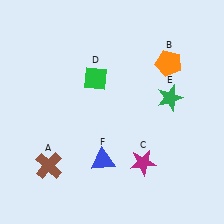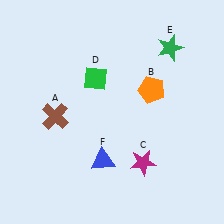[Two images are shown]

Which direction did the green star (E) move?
The green star (E) moved up.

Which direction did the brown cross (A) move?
The brown cross (A) moved up.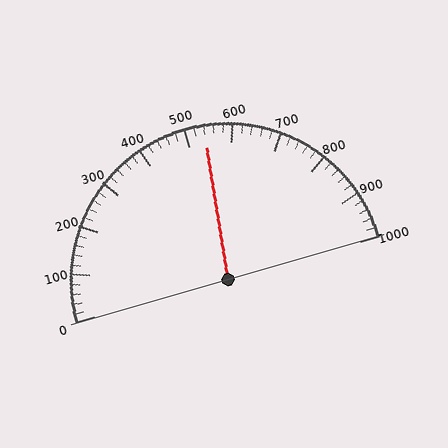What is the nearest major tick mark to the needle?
The nearest major tick mark is 500.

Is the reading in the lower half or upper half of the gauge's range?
The reading is in the upper half of the range (0 to 1000).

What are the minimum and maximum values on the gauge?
The gauge ranges from 0 to 1000.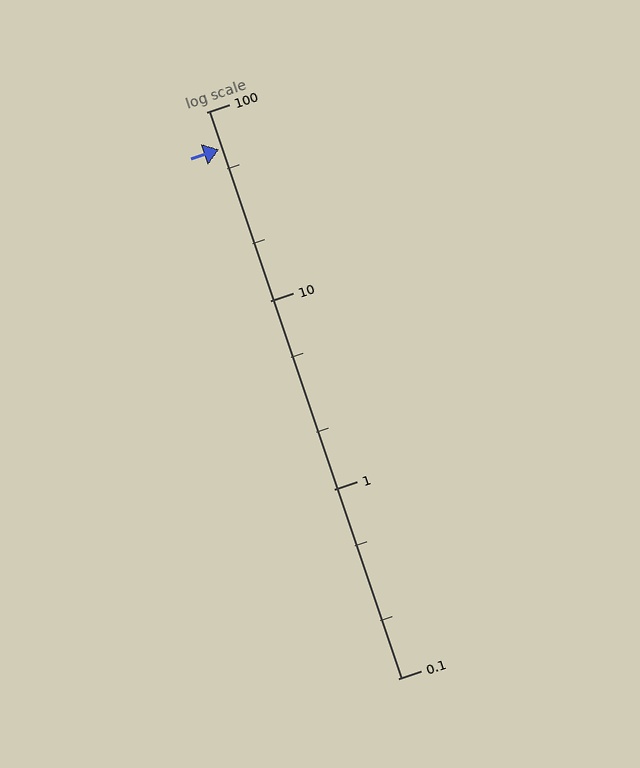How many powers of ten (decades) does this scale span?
The scale spans 3 decades, from 0.1 to 100.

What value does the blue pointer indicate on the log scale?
The pointer indicates approximately 63.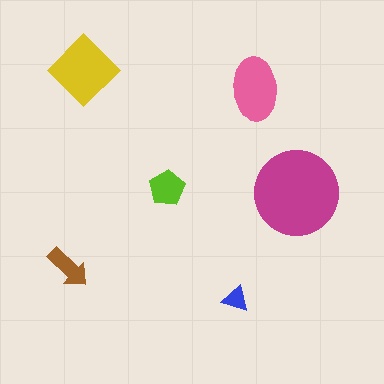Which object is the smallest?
The blue triangle.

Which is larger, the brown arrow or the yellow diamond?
The yellow diamond.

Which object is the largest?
The magenta circle.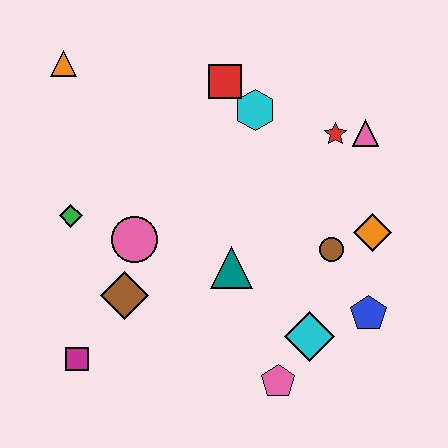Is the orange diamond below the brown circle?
No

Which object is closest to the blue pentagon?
The cyan diamond is closest to the blue pentagon.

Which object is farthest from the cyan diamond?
The orange triangle is farthest from the cyan diamond.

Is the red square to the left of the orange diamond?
Yes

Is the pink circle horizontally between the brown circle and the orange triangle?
Yes